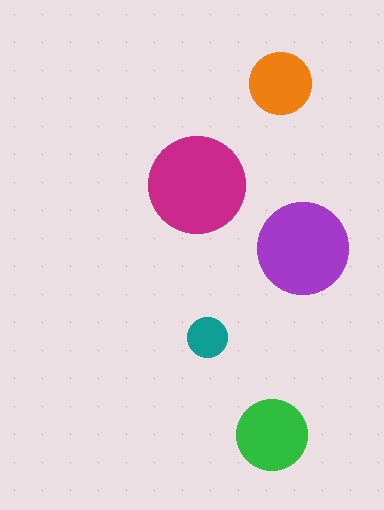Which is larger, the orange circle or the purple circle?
The purple one.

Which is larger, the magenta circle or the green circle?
The magenta one.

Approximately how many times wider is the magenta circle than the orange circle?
About 1.5 times wider.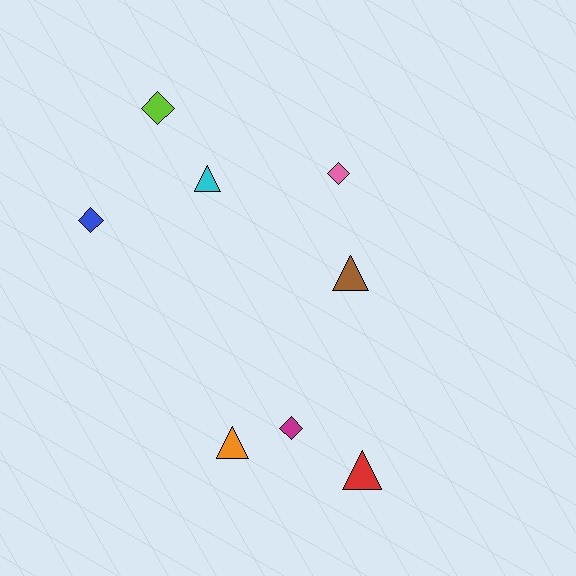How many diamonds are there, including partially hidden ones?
There are 4 diamonds.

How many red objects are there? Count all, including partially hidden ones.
There is 1 red object.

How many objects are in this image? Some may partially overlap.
There are 8 objects.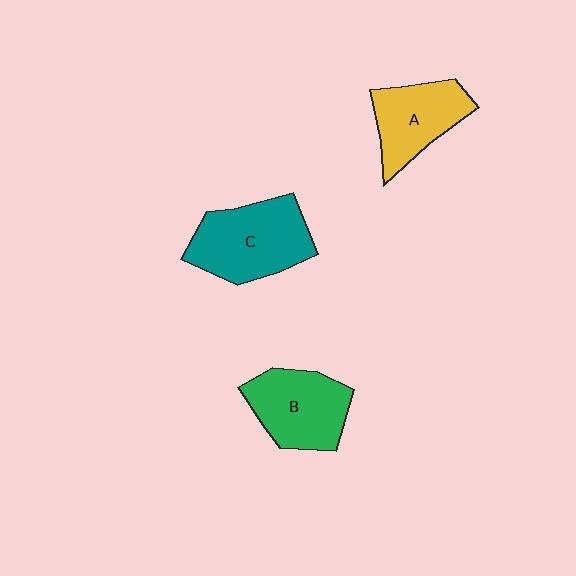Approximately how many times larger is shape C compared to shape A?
Approximately 1.3 times.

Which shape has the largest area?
Shape C (teal).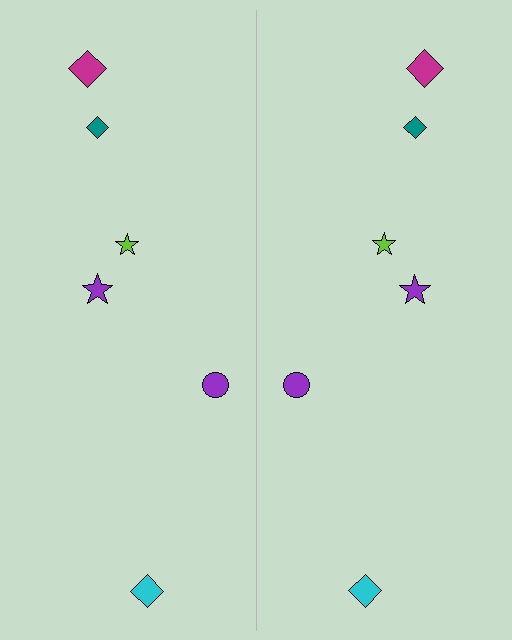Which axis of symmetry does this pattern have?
The pattern has a vertical axis of symmetry running through the center of the image.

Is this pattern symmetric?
Yes, this pattern has bilateral (reflection) symmetry.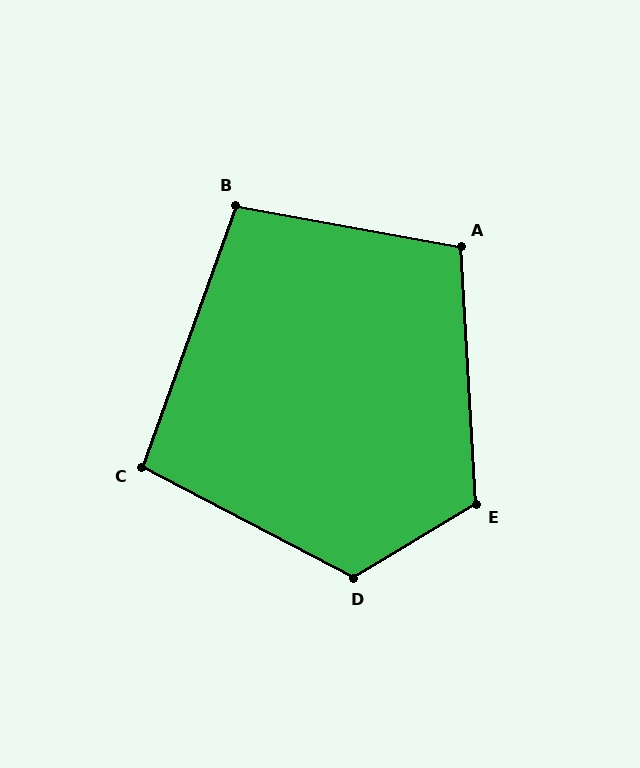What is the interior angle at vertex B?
Approximately 100 degrees (obtuse).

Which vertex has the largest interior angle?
D, at approximately 121 degrees.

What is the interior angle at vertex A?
Approximately 103 degrees (obtuse).